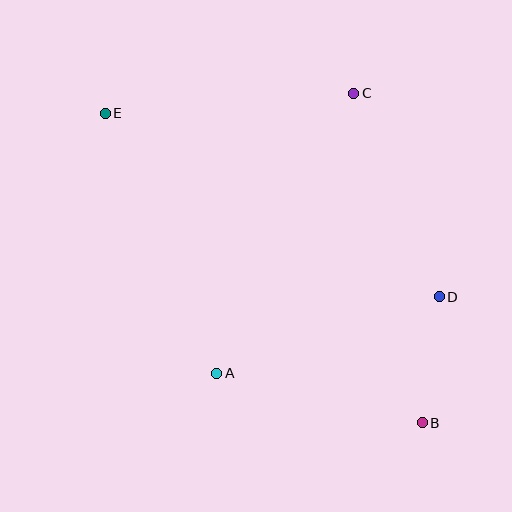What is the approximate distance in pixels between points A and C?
The distance between A and C is approximately 312 pixels.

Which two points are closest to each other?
Points B and D are closest to each other.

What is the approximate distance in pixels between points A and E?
The distance between A and E is approximately 283 pixels.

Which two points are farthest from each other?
Points B and E are farthest from each other.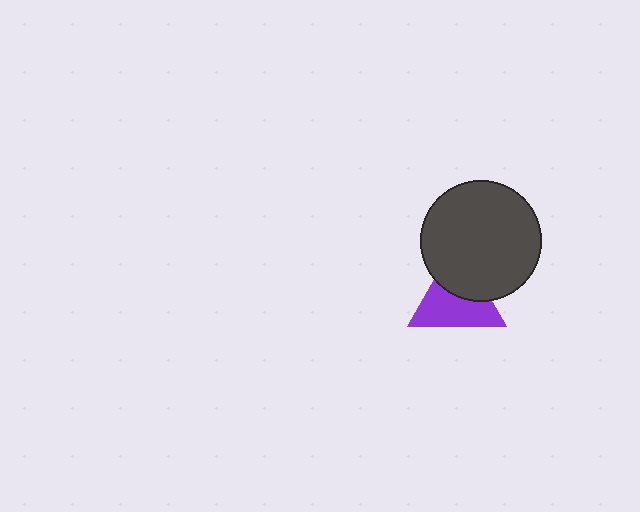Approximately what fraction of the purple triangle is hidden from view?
Roughly 40% of the purple triangle is hidden behind the dark gray circle.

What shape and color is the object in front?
The object in front is a dark gray circle.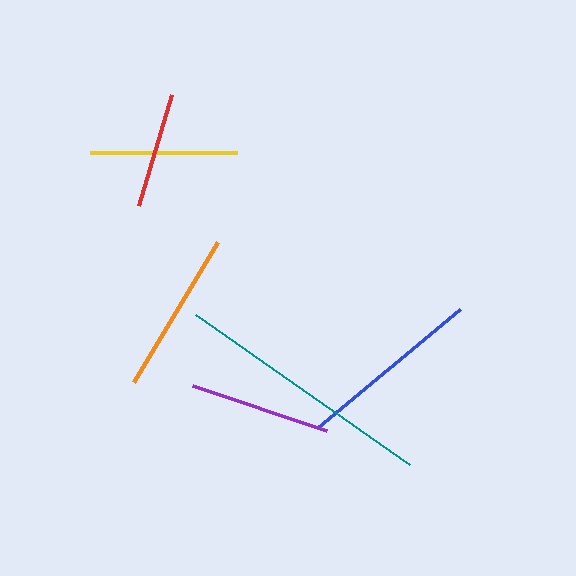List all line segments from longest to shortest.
From longest to shortest: teal, blue, orange, yellow, purple, red.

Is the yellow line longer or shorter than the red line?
The yellow line is longer than the red line.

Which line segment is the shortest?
The red line is the shortest at approximately 116 pixels.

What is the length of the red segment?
The red segment is approximately 116 pixels long.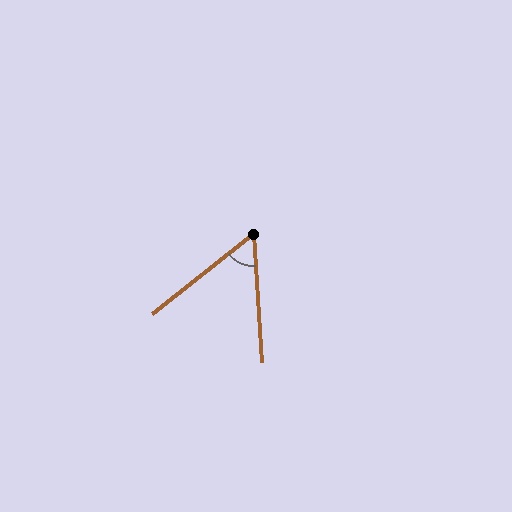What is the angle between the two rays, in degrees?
Approximately 55 degrees.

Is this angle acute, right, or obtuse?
It is acute.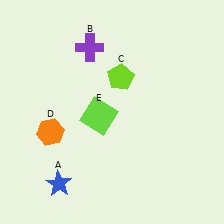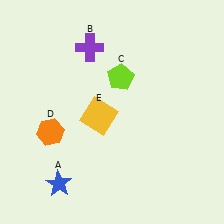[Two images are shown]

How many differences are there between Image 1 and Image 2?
There is 1 difference between the two images.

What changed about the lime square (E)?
In Image 1, E is lime. In Image 2, it changed to yellow.